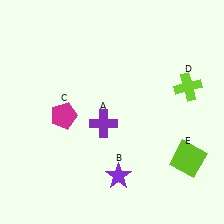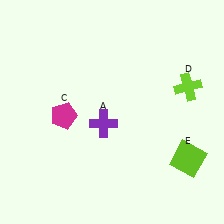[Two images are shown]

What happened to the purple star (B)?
The purple star (B) was removed in Image 2. It was in the bottom-right area of Image 1.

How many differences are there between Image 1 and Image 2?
There is 1 difference between the two images.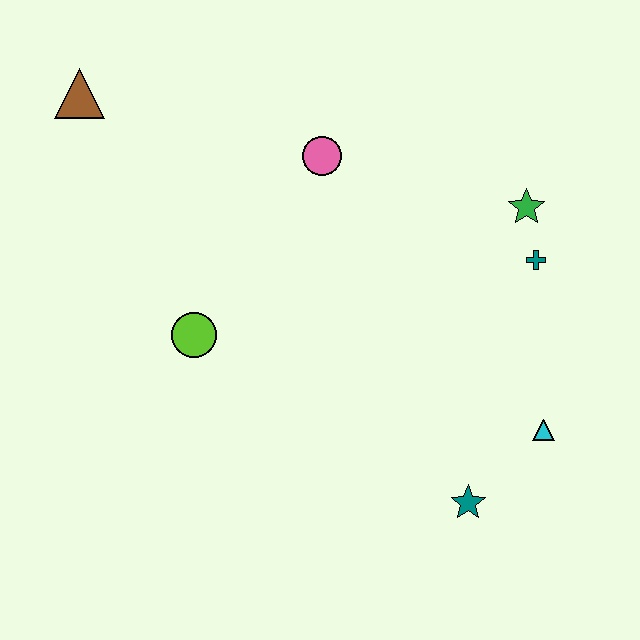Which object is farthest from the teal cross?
The brown triangle is farthest from the teal cross.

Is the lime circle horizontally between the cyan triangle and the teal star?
No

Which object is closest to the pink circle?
The green star is closest to the pink circle.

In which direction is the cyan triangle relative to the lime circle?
The cyan triangle is to the right of the lime circle.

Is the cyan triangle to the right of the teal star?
Yes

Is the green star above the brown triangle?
No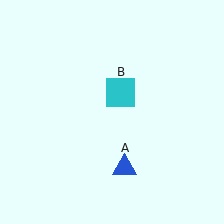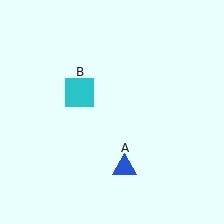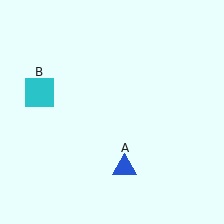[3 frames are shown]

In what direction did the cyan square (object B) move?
The cyan square (object B) moved left.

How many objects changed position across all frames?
1 object changed position: cyan square (object B).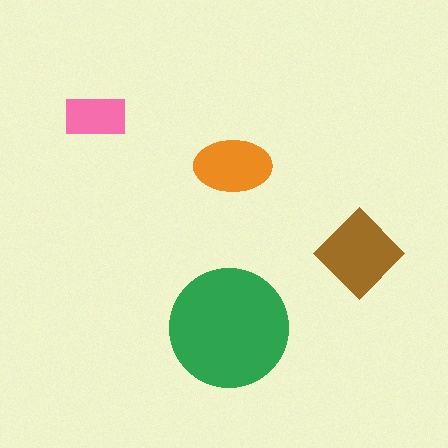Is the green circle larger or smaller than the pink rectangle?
Larger.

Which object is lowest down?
The green circle is bottommost.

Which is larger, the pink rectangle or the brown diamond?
The brown diamond.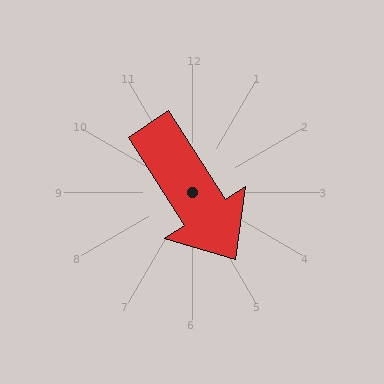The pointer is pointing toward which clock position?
Roughly 5 o'clock.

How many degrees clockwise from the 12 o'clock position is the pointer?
Approximately 147 degrees.